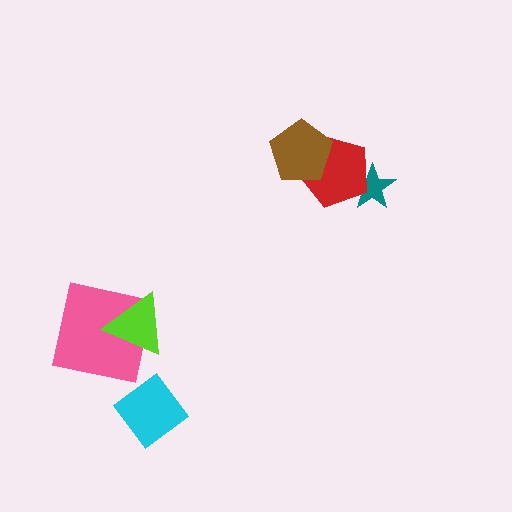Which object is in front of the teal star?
The red pentagon is in front of the teal star.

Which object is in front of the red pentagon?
The brown pentagon is in front of the red pentagon.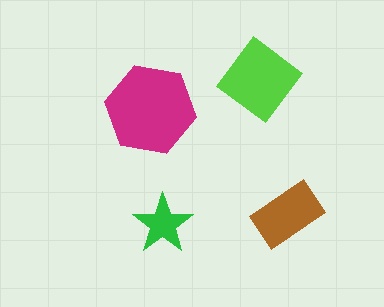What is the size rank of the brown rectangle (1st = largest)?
3rd.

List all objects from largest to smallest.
The magenta hexagon, the lime diamond, the brown rectangle, the green star.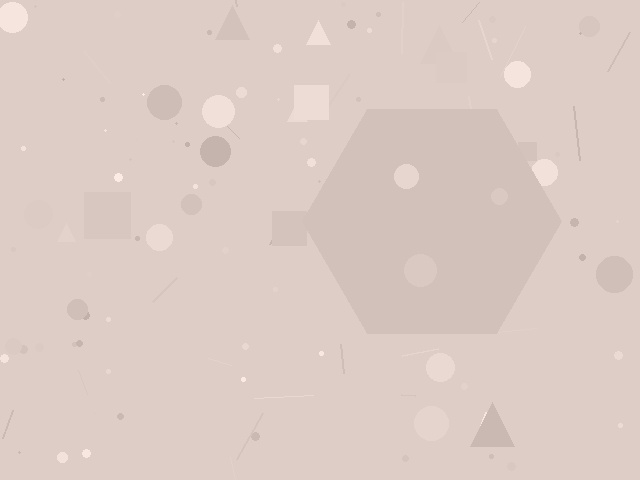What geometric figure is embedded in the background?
A hexagon is embedded in the background.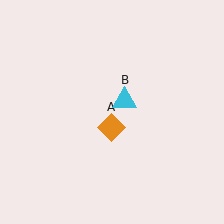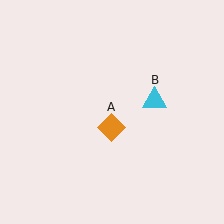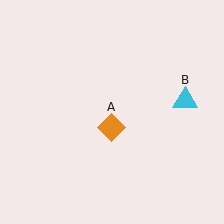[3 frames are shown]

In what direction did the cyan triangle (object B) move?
The cyan triangle (object B) moved right.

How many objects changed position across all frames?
1 object changed position: cyan triangle (object B).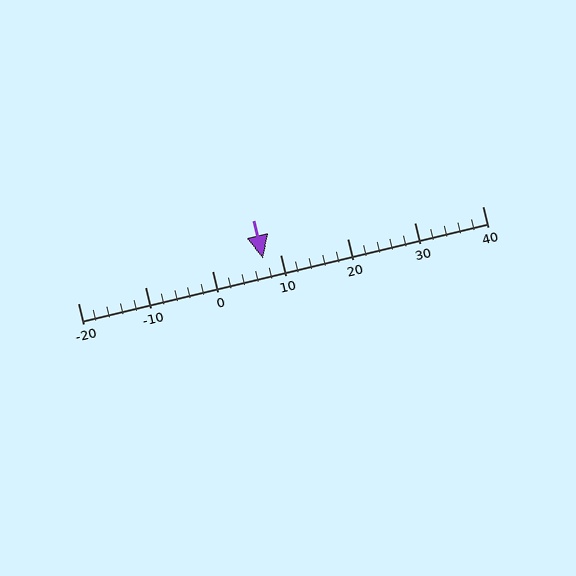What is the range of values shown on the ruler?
The ruler shows values from -20 to 40.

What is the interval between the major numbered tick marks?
The major tick marks are spaced 10 units apart.